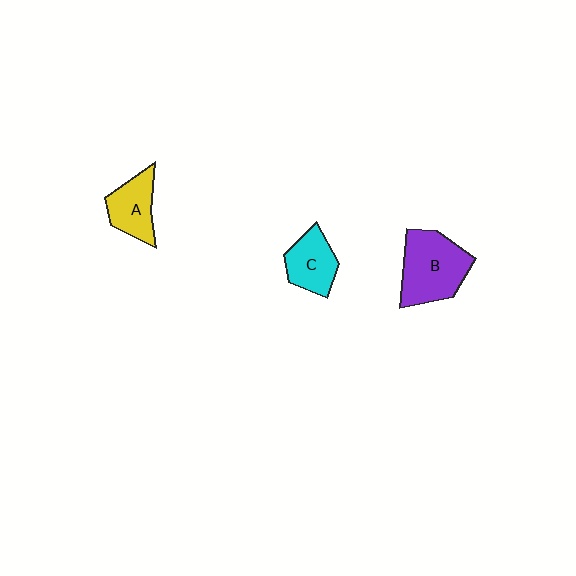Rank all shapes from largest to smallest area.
From largest to smallest: B (purple), A (yellow), C (cyan).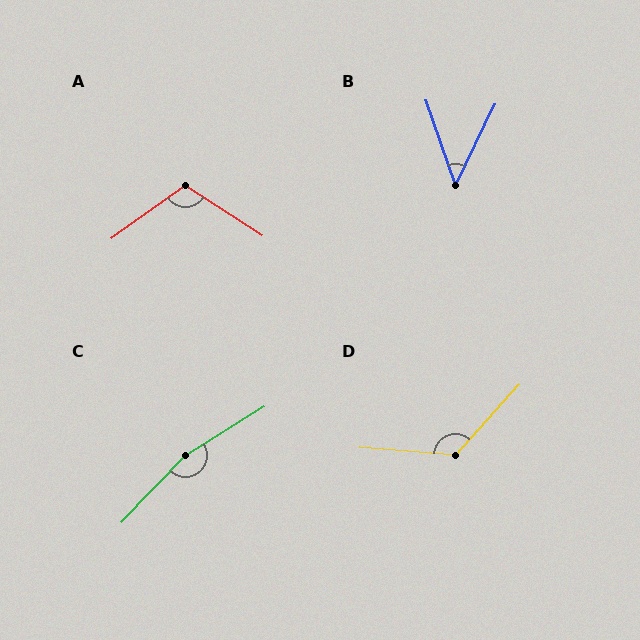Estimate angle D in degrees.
Approximately 127 degrees.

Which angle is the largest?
C, at approximately 166 degrees.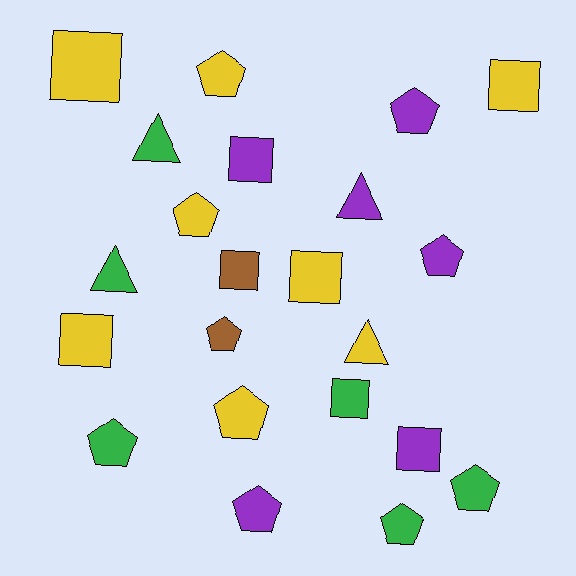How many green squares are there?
There is 1 green square.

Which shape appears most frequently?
Pentagon, with 10 objects.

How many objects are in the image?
There are 22 objects.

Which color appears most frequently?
Yellow, with 8 objects.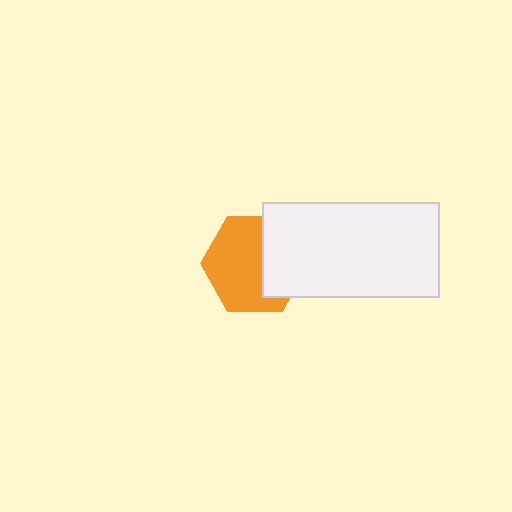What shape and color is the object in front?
The object in front is a white rectangle.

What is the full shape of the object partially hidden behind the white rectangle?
The partially hidden object is an orange hexagon.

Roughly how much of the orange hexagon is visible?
About half of it is visible (roughly 62%).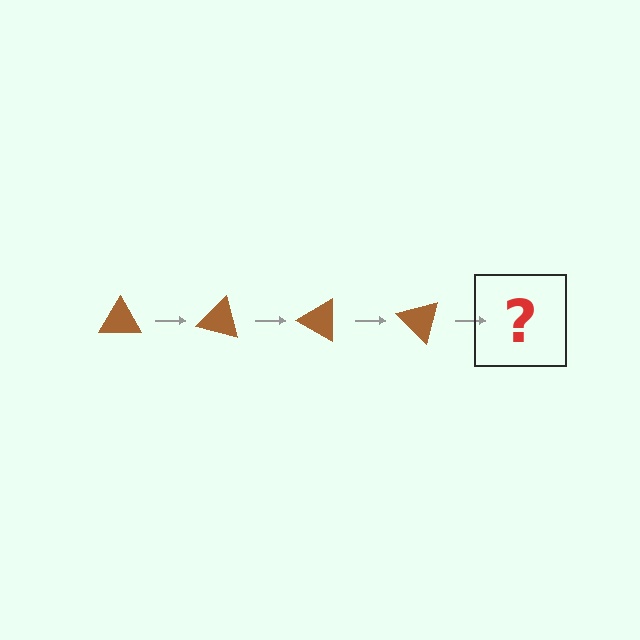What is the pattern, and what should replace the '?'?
The pattern is that the triangle rotates 15 degrees each step. The '?' should be a brown triangle rotated 60 degrees.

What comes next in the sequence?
The next element should be a brown triangle rotated 60 degrees.